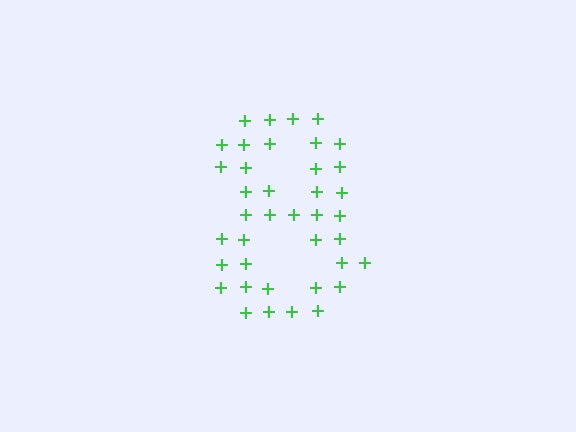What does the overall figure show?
The overall figure shows the digit 8.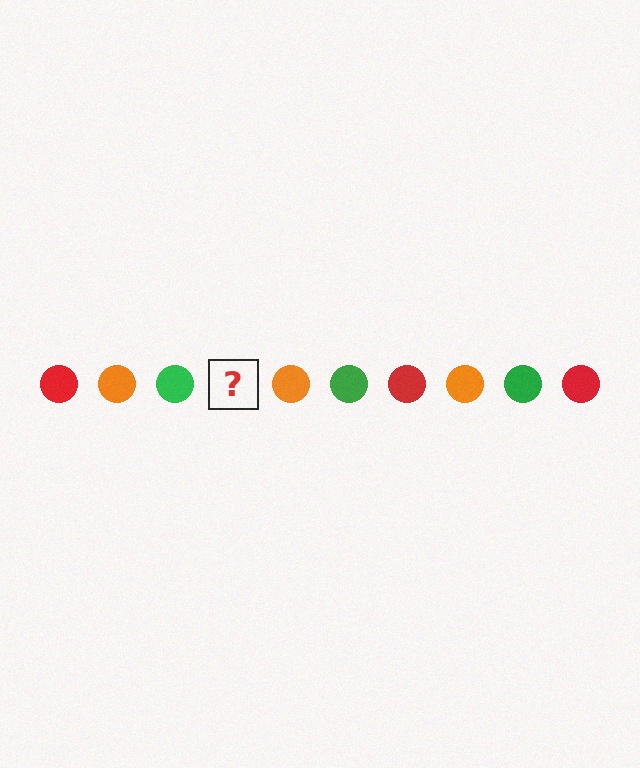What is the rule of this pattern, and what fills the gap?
The rule is that the pattern cycles through red, orange, green circles. The gap should be filled with a red circle.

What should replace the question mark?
The question mark should be replaced with a red circle.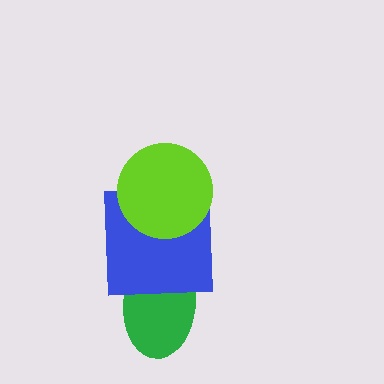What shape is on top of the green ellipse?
The blue square is on top of the green ellipse.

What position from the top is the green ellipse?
The green ellipse is 3rd from the top.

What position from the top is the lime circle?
The lime circle is 1st from the top.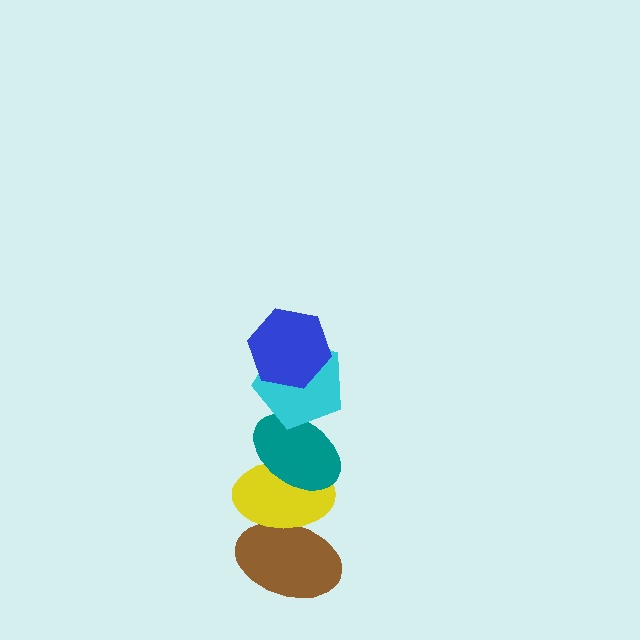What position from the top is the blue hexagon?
The blue hexagon is 1st from the top.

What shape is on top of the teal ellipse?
The cyan pentagon is on top of the teal ellipse.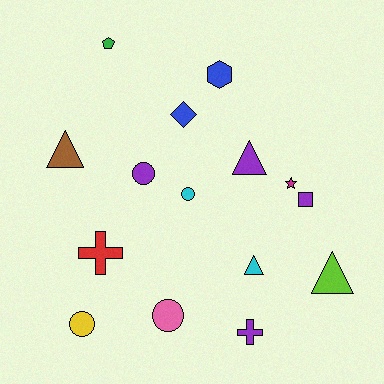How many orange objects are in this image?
There are no orange objects.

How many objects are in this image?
There are 15 objects.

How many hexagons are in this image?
There is 1 hexagon.